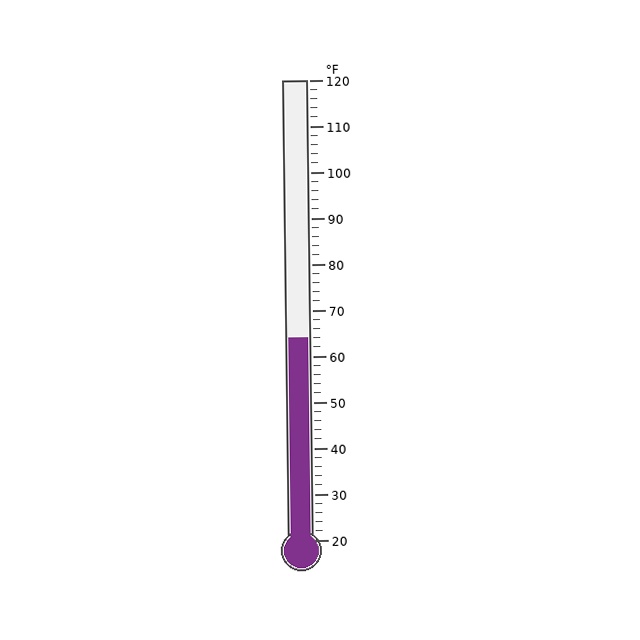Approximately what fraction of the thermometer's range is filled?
The thermometer is filled to approximately 45% of its range.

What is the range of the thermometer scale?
The thermometer scale ranges from 20°F to 120°F.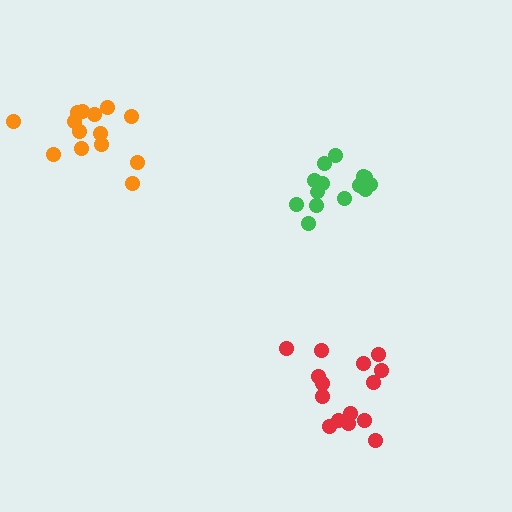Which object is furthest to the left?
The orange cluster is leftmost.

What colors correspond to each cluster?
The clusters are colored: red, green, orange.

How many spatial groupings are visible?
There are 3 spatial groupings.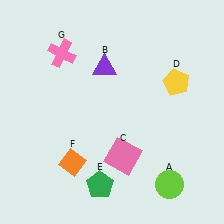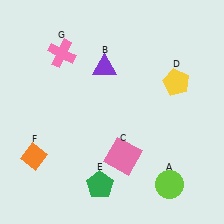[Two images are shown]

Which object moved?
The orange diamond (F) moved left.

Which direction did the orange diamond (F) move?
The orange diamond (F) moved left.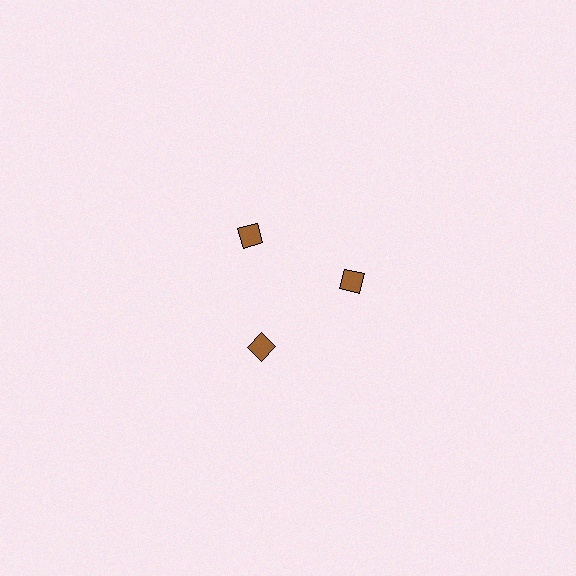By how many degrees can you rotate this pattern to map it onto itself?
The pattern maps onto itself every 120 degrees of rotation.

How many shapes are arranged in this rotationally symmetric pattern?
There are 3 shapes, arranged in 3 groups of 1.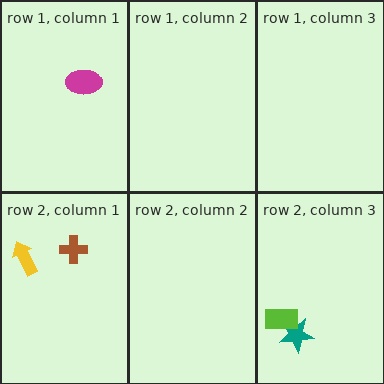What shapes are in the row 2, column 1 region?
The yellow arrow, the brown cross.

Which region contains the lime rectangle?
The row 2, column 3 region.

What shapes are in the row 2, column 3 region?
The teal star, the lime rectangle.